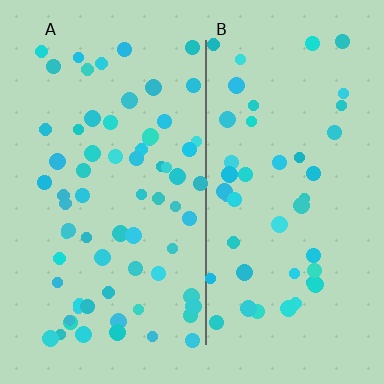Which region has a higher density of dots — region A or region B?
A (the left).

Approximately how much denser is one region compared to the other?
Approximately 1.5× — region A over region B.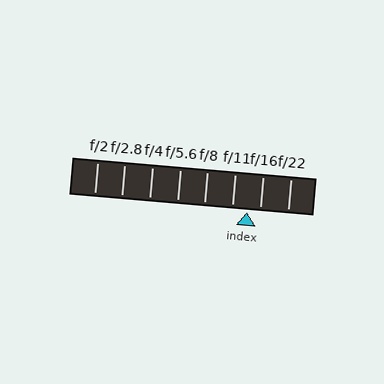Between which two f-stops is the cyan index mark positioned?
The index mark is between f/11 and f/16.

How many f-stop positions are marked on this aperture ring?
There are 8 f-stop positions marked.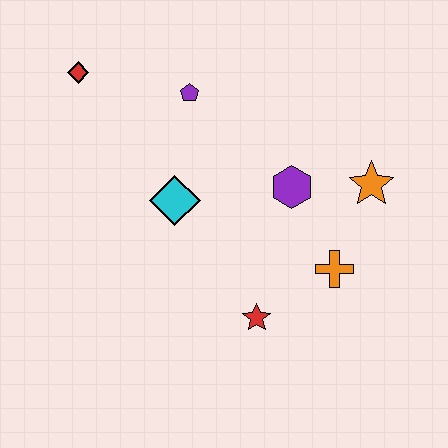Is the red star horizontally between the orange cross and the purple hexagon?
No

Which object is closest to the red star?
The orange cross is closest to the red star.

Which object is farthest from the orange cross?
The red diamond is farthest from the orange cross.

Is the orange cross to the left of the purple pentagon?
No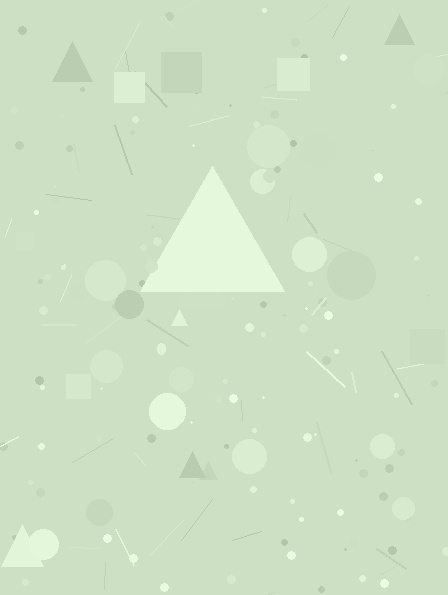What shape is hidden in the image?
A triangle is hidden in the image.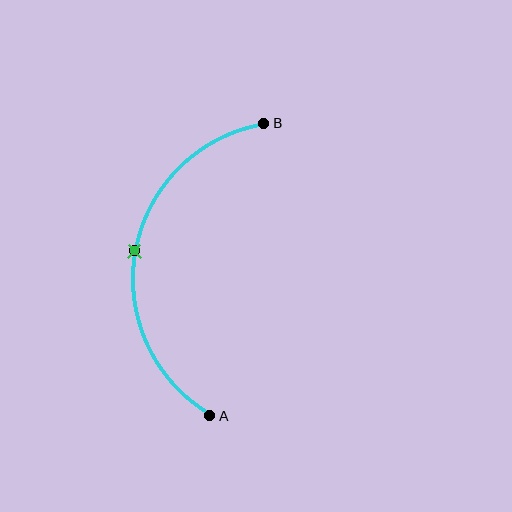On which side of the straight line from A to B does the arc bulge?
The arc bulges to the left of the straight line connecting A and B.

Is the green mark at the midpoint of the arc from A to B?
Yes. The green mark lies on the arc at equal arc-length from both A and B — it is the arc midpoint.